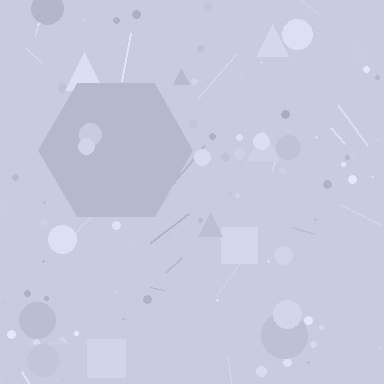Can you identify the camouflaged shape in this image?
The camouflaged shape is a hexagon.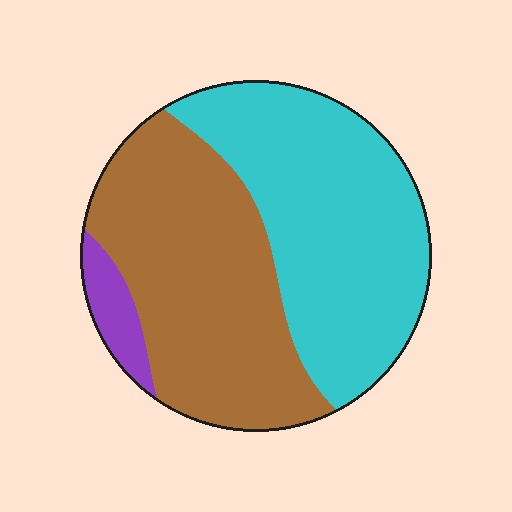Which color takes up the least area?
Purple, at roughly 5%.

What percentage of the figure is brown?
Brown covers roughly 45% of the figure.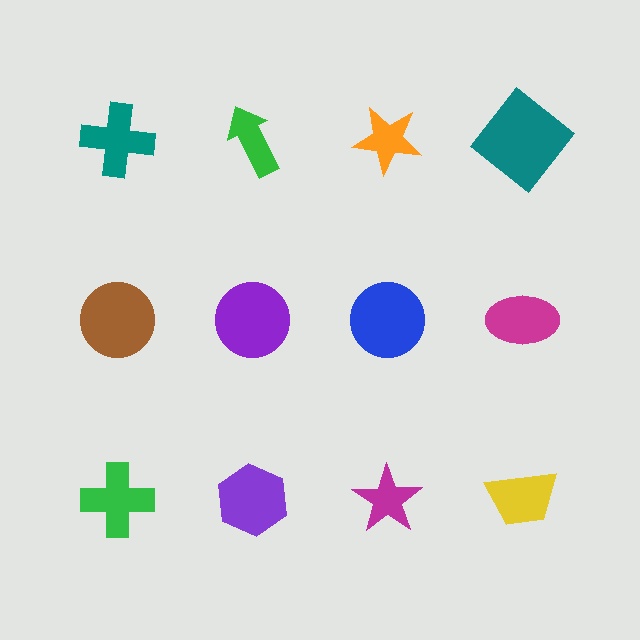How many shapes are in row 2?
4 shapes.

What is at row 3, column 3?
A magenta star.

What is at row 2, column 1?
A brown circle.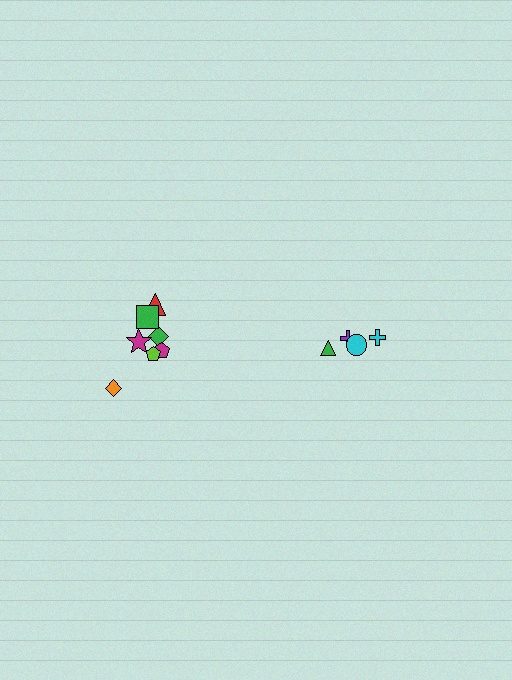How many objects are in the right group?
There are 4 objects.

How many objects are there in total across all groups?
There are 11 objects.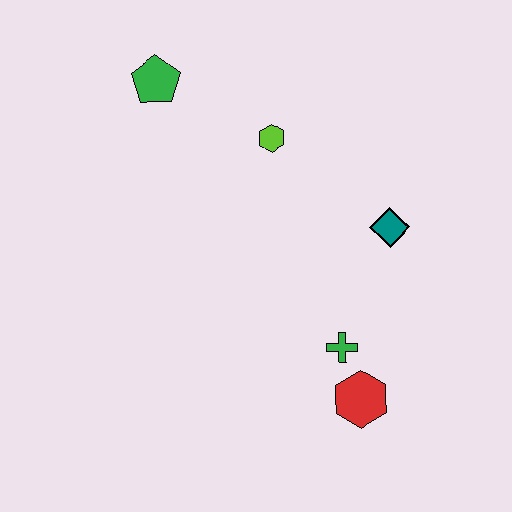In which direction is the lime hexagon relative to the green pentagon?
The lime hexagon is to the right of the green pentagon.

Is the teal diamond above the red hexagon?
Yes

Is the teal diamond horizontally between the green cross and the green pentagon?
No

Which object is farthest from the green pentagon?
The red hexagon is farthest from the green pentagon.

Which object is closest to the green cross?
The red hexagon is closest to the green cross.